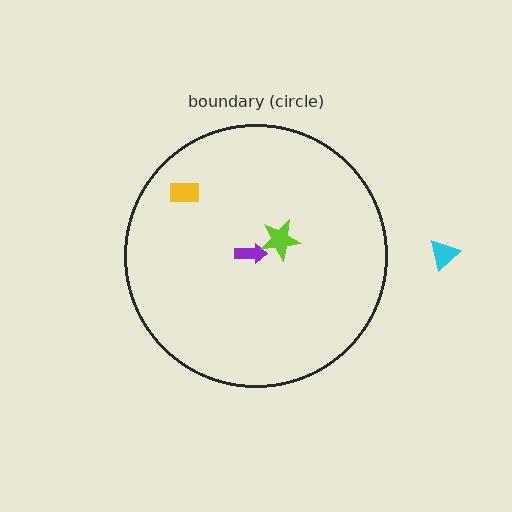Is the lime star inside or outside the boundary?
Inside.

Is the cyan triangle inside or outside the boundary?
Outside.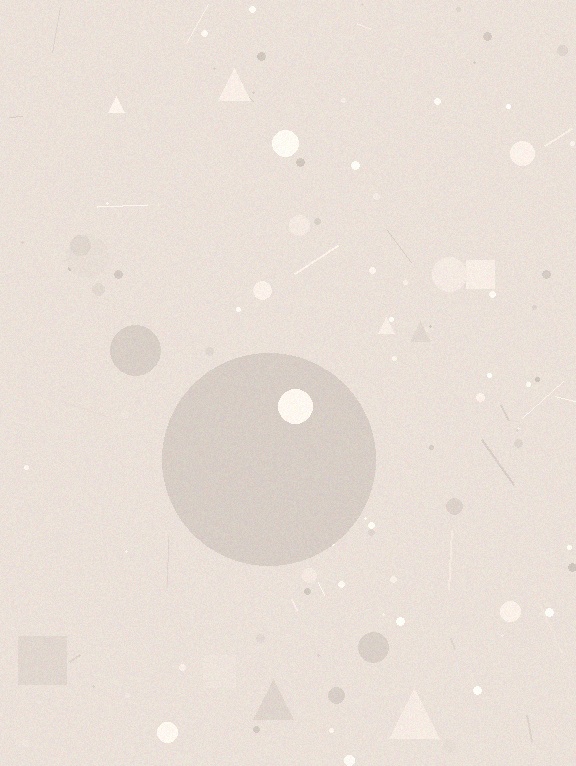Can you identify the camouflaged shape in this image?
The camouflaged shape is a circle.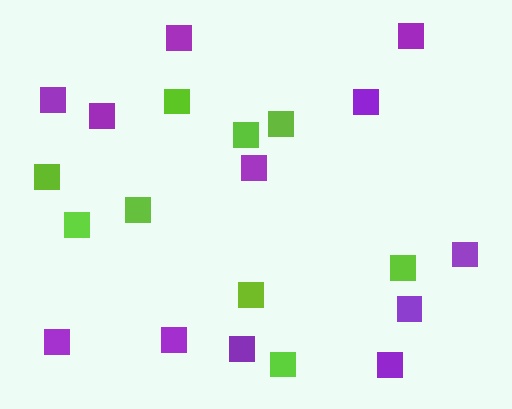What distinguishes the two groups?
There are 2 groups: one group of lime squares (9) and one group of purple squares (12).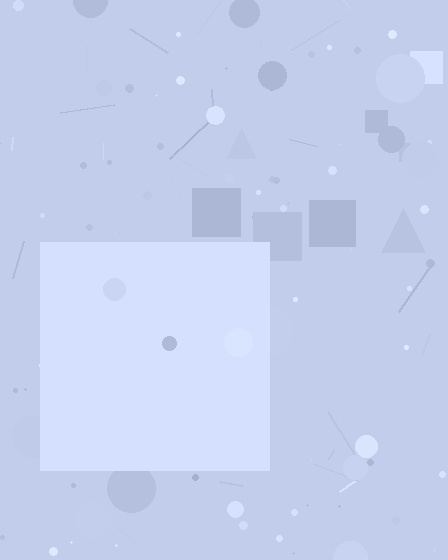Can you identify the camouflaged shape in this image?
The camouflaged shape is a square.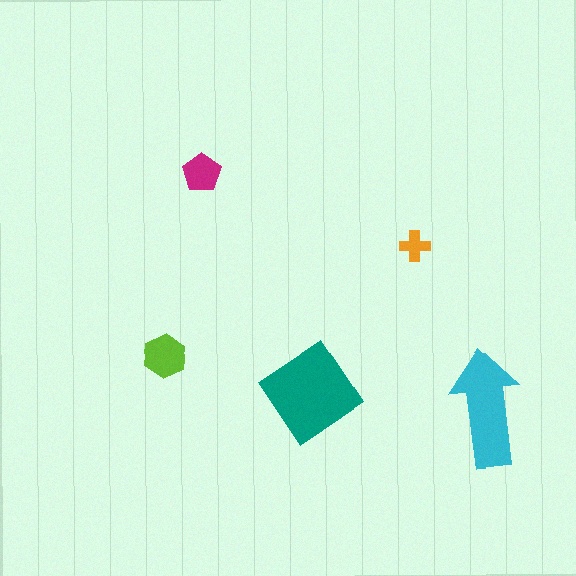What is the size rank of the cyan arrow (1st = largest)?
2nd.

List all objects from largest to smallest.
The teal diamond, the cyan arrow, the lime hexagon, the magenta pentagon, the orange cross.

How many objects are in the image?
There are 5 objects in the image.